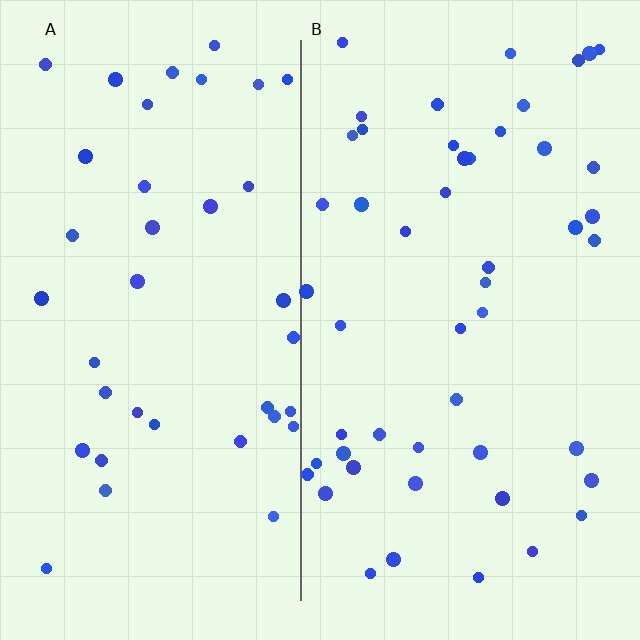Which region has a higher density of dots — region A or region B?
B (the right).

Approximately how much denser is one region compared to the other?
Approximately 1.3× — region B over region A.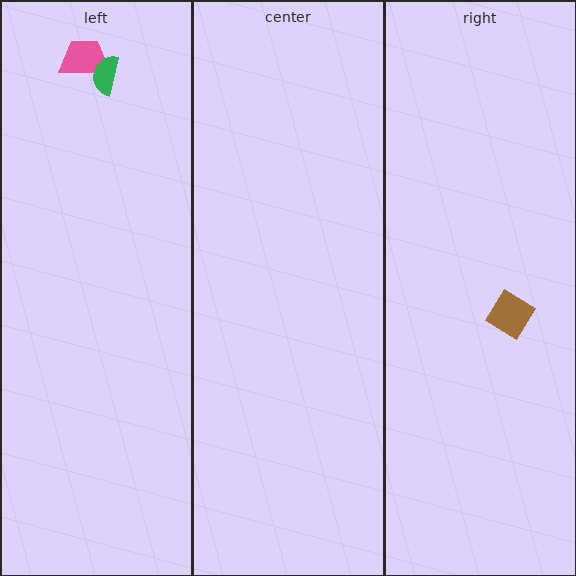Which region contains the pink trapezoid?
The left region.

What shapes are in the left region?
The pink trapezoid, the green semicircle.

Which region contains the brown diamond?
The right region.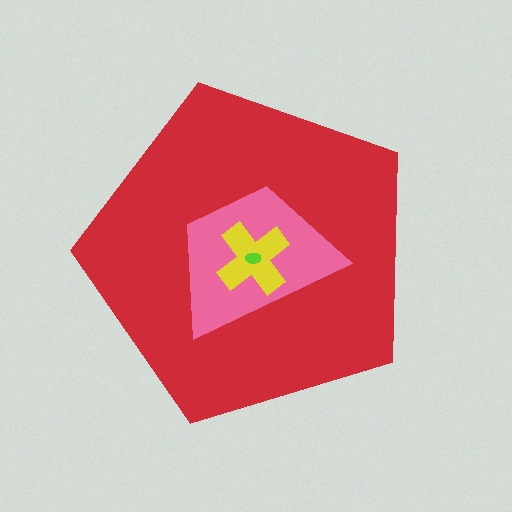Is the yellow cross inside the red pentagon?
Yes.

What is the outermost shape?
The red pentagon.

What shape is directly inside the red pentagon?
The pink trapezoid.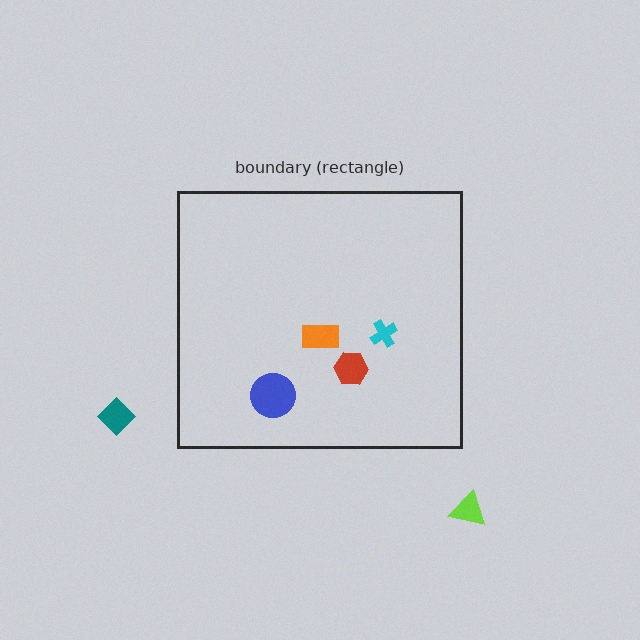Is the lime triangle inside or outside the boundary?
Outside.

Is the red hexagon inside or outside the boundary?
Inside.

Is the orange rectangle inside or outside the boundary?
Inside.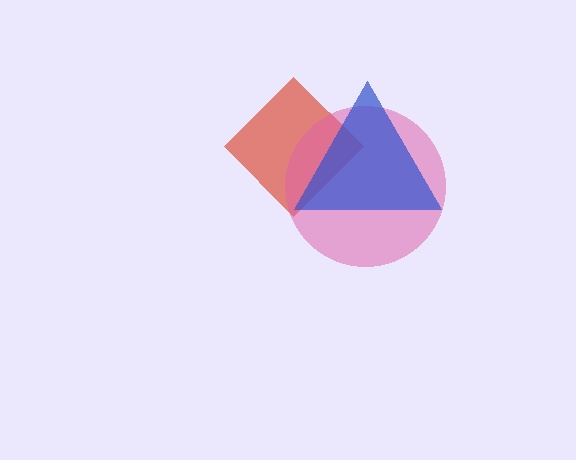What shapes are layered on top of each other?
The layered shapes are: a red diamond, a pink circle, a blue triangle.